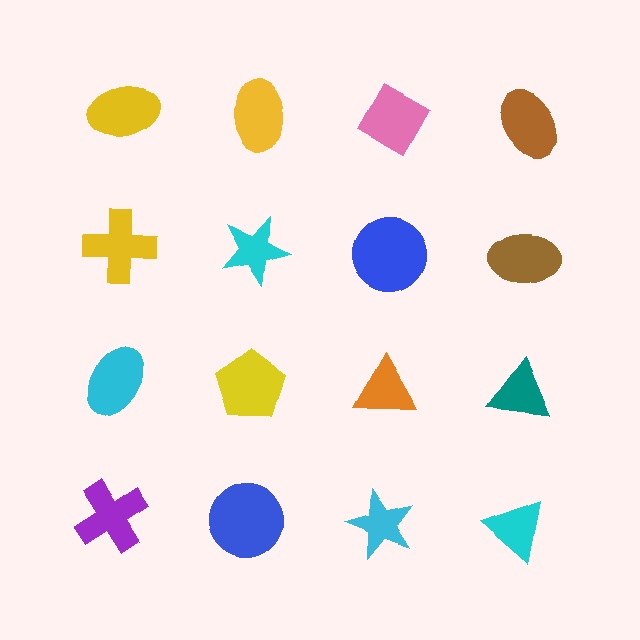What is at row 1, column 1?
A yellow ellipse.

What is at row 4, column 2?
A blue circle.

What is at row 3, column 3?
An orange triangle.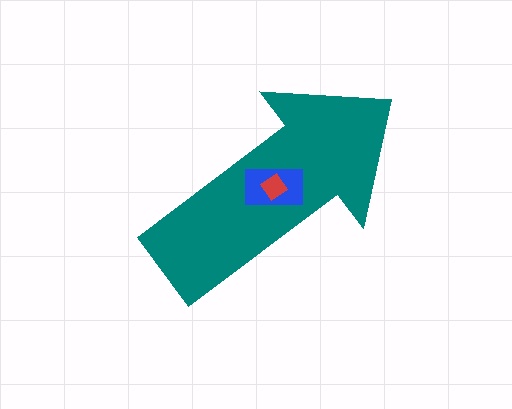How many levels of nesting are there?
3.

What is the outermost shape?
The teal arrow.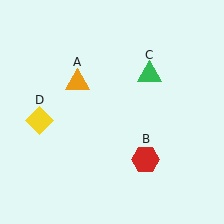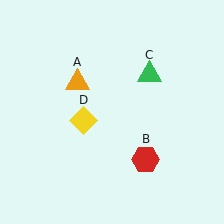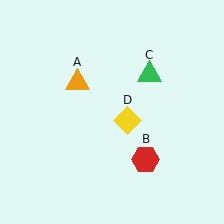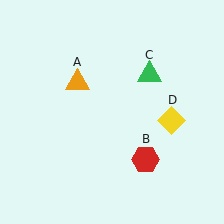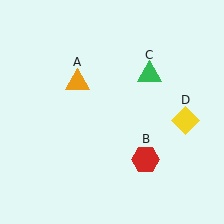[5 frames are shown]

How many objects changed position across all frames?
1 object changed position: yellow diamond (object D).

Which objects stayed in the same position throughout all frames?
Orange triangle (object A) and red hexagon (object B) and green triangle (object C) remained stationary.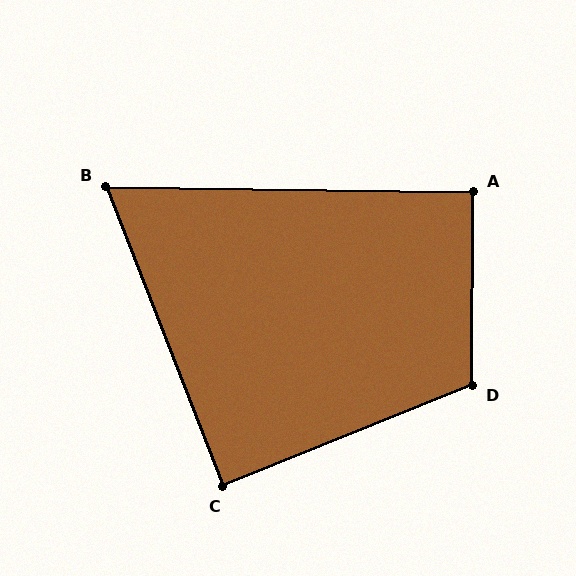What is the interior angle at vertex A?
Approximately 91 degrees (approximately right).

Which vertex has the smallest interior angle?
B, at approximately 68 degrees.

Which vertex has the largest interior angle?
D, at approximately 112 degrees.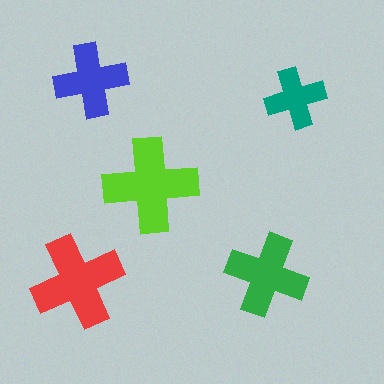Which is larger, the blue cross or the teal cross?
The blue one.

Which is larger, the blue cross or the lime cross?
The lime one.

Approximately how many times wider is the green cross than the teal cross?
About 1.5 times wider.